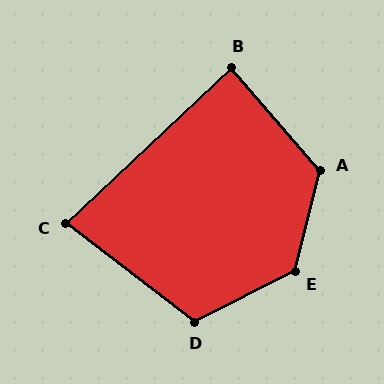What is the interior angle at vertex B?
Approximately 88 degrees (approximately right).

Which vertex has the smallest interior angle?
C, at approximately 81 degrees.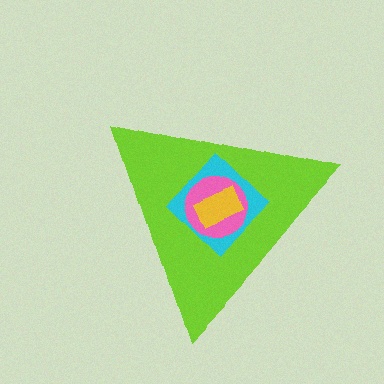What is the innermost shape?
The yellow rectangle.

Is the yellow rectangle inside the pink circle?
Yes.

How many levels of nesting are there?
4.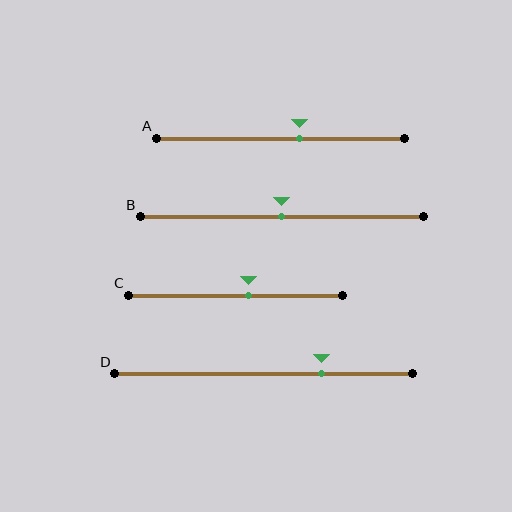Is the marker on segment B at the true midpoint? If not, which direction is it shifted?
Yes, the marker on segment B is at the true midpoint.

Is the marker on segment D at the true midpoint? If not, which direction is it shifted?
No, the marker on segment D is shifted to the right by about 19% of the segment length.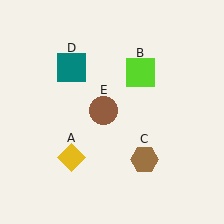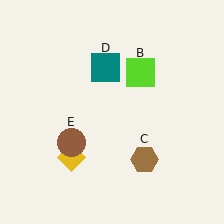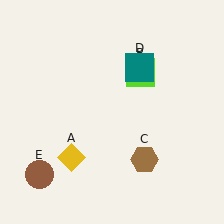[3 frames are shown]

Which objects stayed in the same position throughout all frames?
Yellow diamond (object A) and lime square (object B) and brown hexagon (object C) remained stationary.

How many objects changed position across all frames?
2 objects changed position: teal square (object D), brown circle (object E).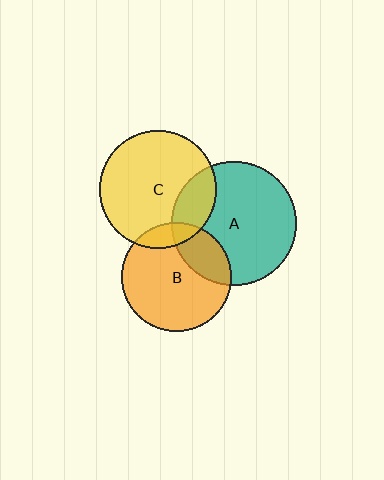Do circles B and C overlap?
Yes.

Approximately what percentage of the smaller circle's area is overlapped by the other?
Approximately 10%.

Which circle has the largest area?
Circle A (teal).